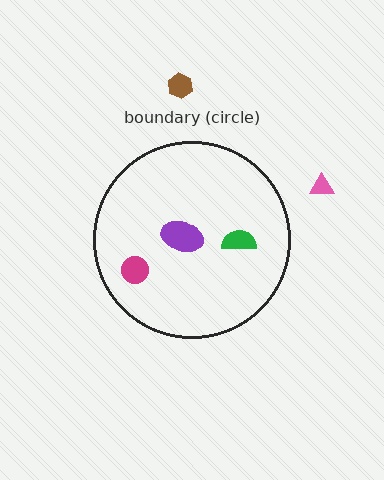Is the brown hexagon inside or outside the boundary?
Outside.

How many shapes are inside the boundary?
3 inside, 2 outside.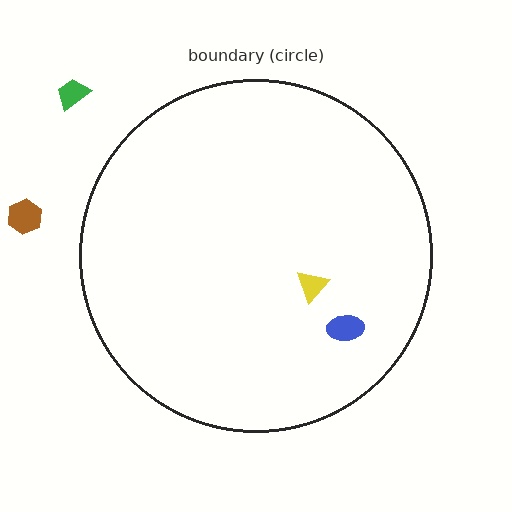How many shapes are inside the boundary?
2 inside, 2 outside.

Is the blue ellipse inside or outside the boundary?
Inside.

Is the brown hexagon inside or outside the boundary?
Outside.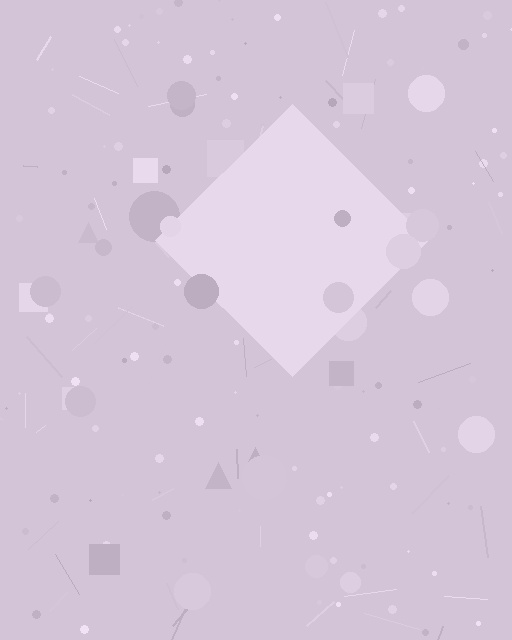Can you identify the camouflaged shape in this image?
The camouflaged shape is a diamond.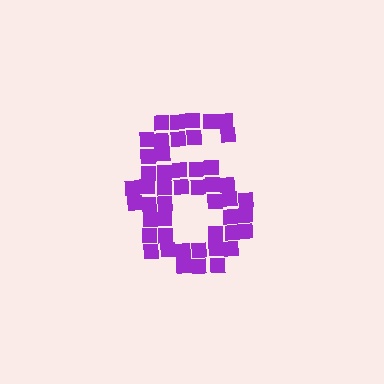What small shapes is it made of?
It is made of small squares.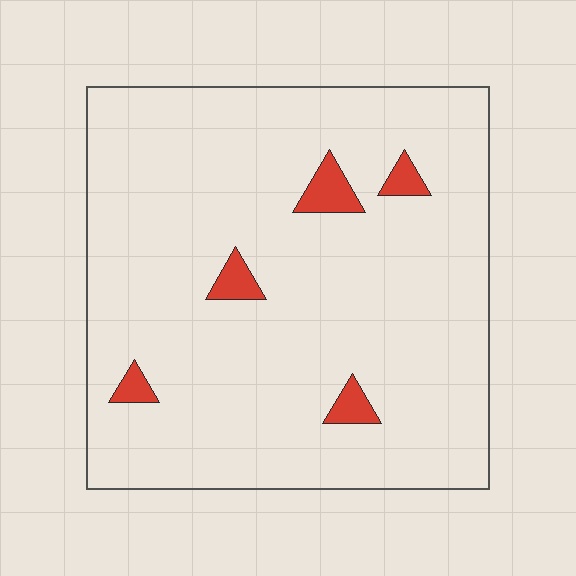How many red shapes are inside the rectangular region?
5.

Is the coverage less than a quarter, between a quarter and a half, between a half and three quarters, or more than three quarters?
Less than a quarter.